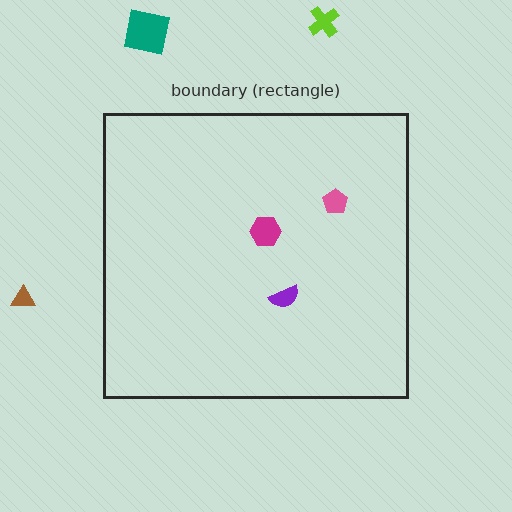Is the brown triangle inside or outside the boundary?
Outside.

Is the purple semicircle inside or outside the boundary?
Inside.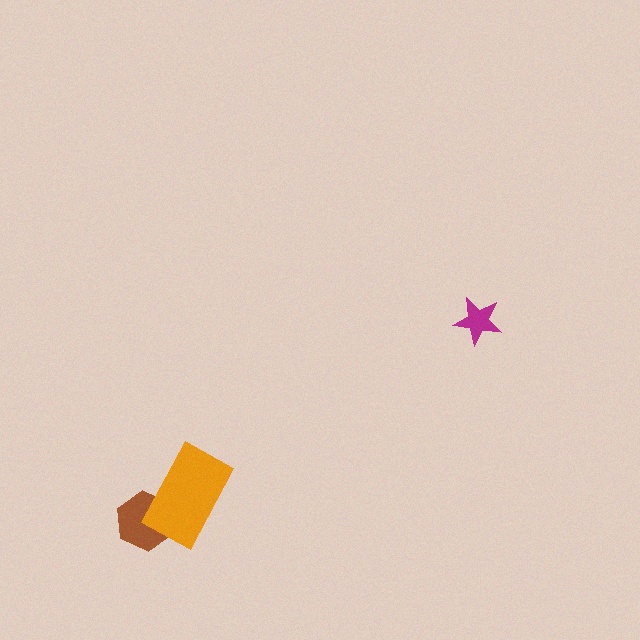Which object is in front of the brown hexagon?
The orange rectangle is in front of the brown hexagon.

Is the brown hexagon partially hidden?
Yes, it is partially covered by another shape.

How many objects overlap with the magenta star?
0 objects overlap with the magenta star.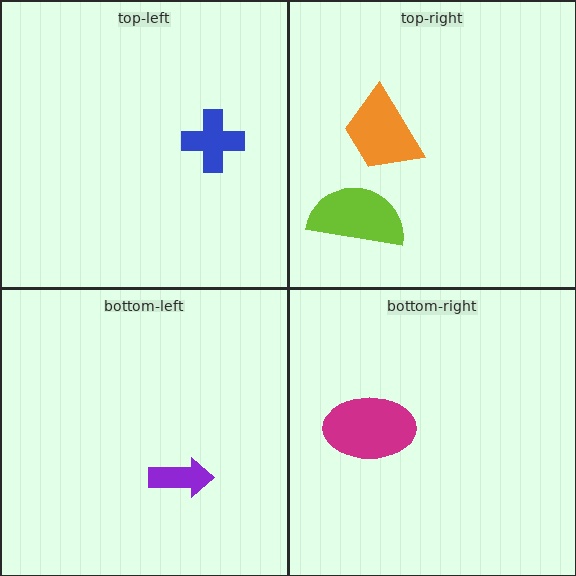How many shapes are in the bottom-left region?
1.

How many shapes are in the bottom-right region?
1.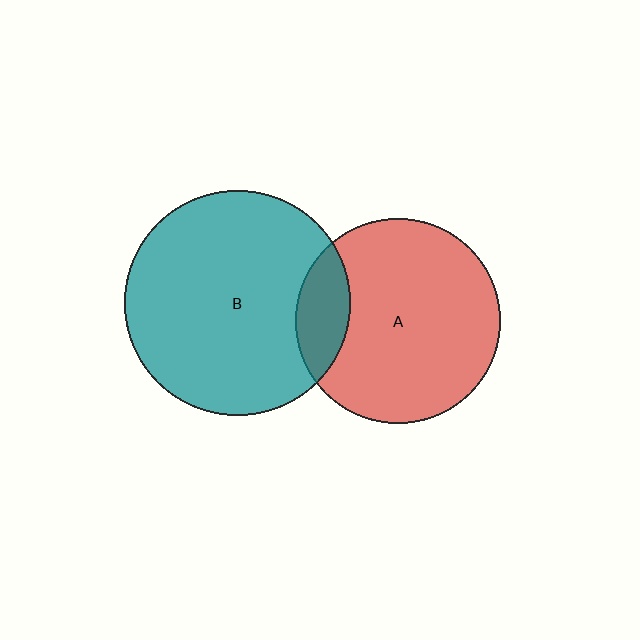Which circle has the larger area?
Circle B (teal).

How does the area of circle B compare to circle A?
Approximately 1.2 times.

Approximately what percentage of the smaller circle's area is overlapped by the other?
Approximately 15%.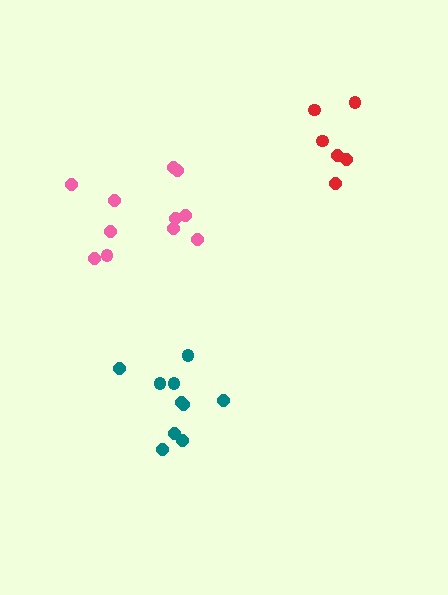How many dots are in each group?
Group 1: 6 dots, Group 2: 11 dots, Group 3: 10 dots (27 total).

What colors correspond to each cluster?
The clusters are colored: red, pink, teal.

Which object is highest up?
The red cluster is topmost.